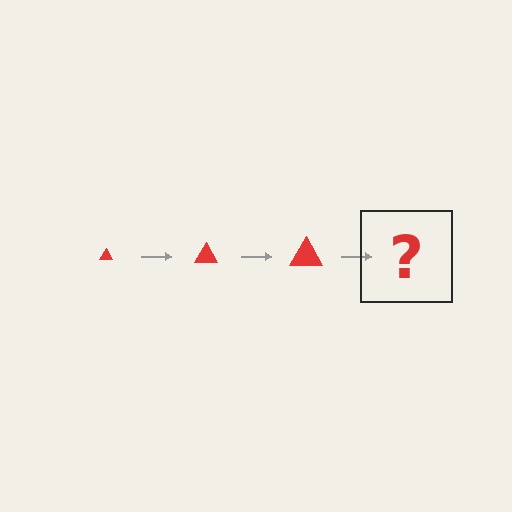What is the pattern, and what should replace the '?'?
The pattern is that the triangle gets progressively larger each step. The '?' should be a red triangle, larger than the previous one.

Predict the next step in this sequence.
The next step is a red triangle, larger than the previous one.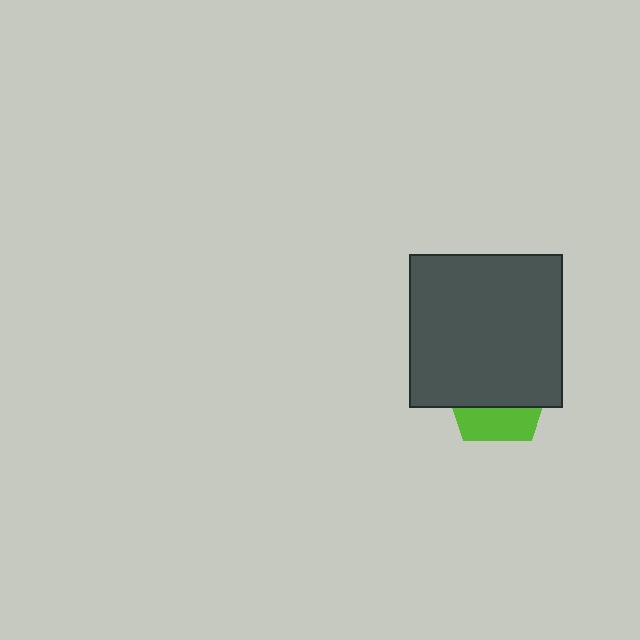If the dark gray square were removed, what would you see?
You would see the complete lime pentagon.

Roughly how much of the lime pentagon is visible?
A small part of it is visible (roughly 33%).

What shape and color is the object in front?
The object in front is a dark gray square.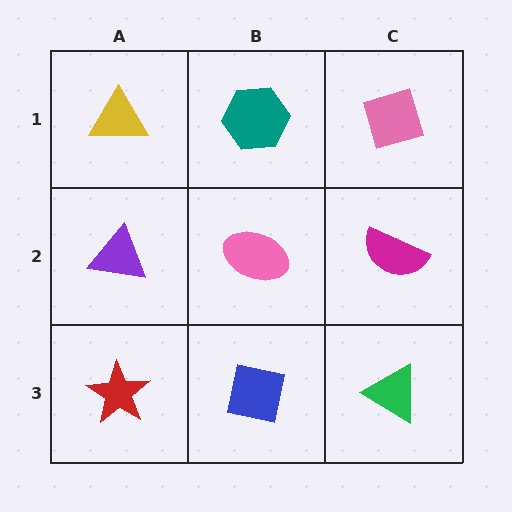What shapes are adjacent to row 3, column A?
A purple triangle (row 2, column A), a blue square (row 3, column B).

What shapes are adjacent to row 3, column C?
A magenta semicircle (row 2, column C), a blue square (row 3, column B).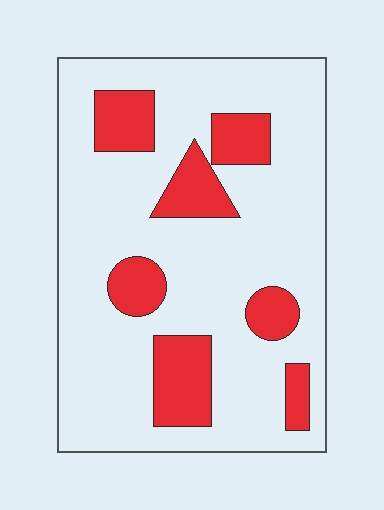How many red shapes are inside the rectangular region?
7.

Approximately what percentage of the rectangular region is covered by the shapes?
Approximately 20%.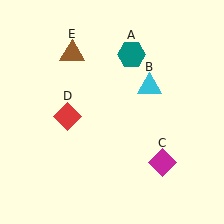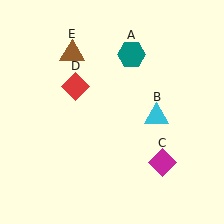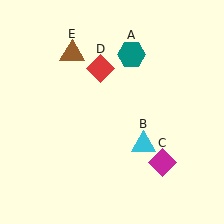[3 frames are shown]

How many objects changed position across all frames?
2 objects changed position: cyan triangle (object B), red diamond (object D).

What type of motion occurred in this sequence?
The cyan triangle (object B), red diamond (object D) rotated clockwise around the center of the scene.